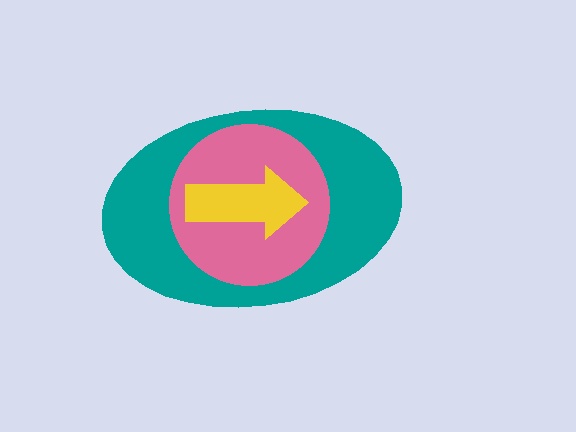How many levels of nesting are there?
3.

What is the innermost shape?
The yellow arrow.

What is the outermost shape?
The teal ellipse.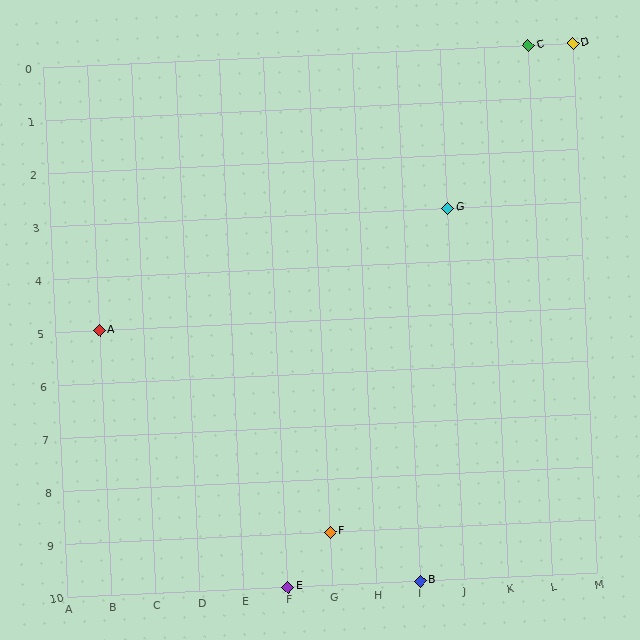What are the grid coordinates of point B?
Point B is at grid coordinates (I, 10).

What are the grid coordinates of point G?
Point G is at grid coordinates (J, 3).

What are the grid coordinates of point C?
Point C is at grid coordinates (L, 0).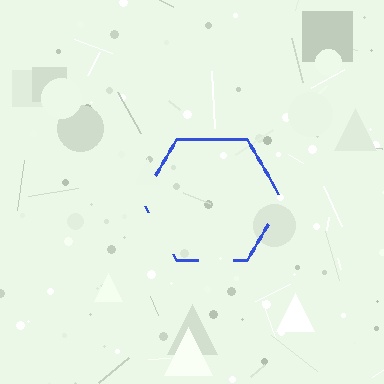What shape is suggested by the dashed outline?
The dashed outline suggests a hexagon.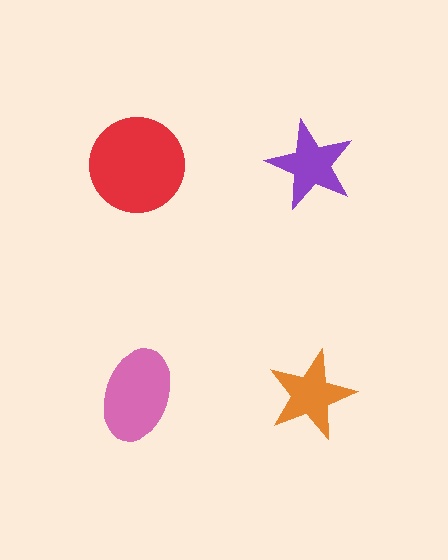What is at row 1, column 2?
A purple star.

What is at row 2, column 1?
A pink ellipse.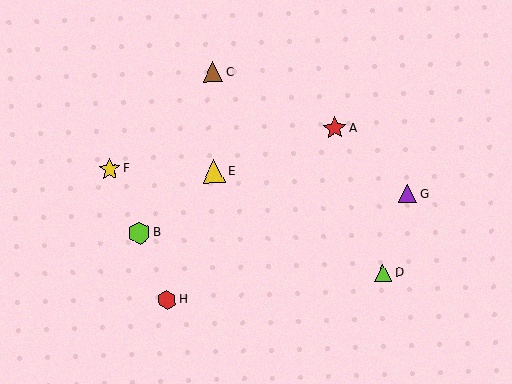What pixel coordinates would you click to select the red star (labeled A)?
Click at (335, 128) to select the red star A.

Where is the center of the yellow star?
The center of the yellow star is at (110, 169).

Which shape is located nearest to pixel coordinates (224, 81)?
The brown triangle (labeled C) at (213, 72) is nearest to that location.